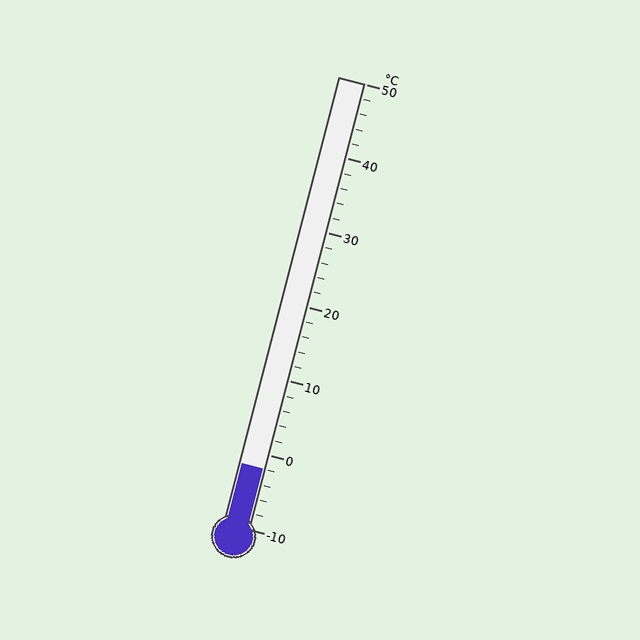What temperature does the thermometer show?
The thermometer shows approximately -2°C.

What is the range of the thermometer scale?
The thermometer scale ranges from -10°C to 50°C.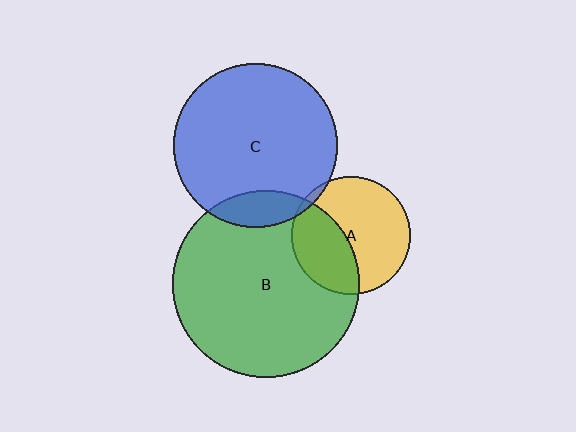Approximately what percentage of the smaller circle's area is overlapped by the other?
Approximately 5%.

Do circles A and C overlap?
Yes.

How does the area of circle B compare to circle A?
Approximately 2.5 times.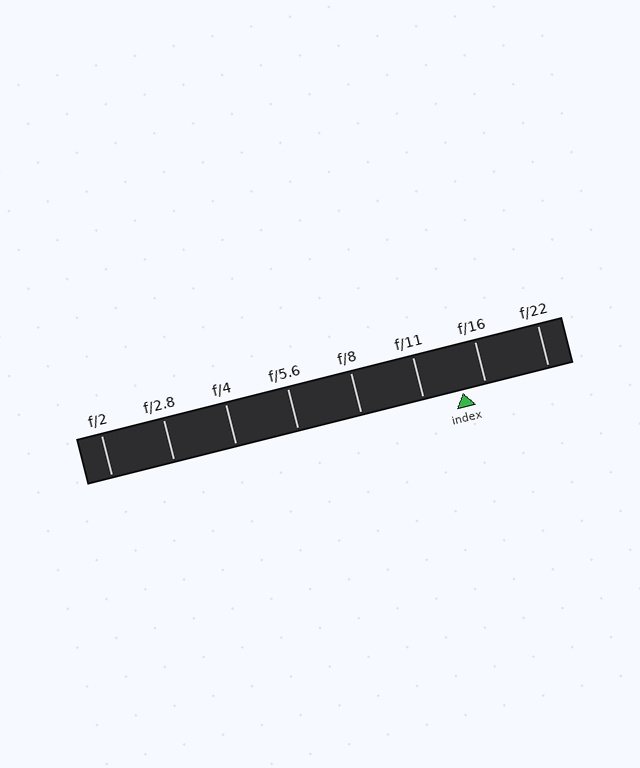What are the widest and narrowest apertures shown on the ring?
The widest aperture shown is f/2 and the narrowest is f/22.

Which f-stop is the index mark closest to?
The index mark is closest to f/16.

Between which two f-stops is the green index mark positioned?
The index mark is between f/11 and f/16.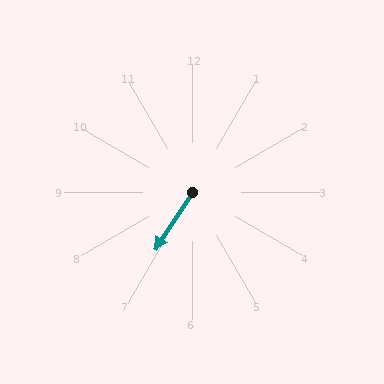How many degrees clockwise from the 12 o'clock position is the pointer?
Approximately 213 degrees.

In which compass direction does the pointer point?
Southwest.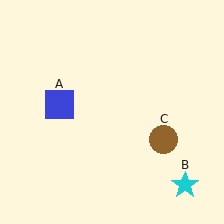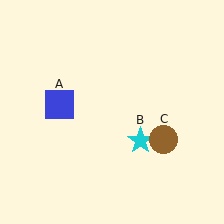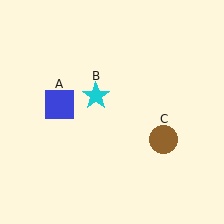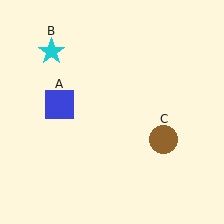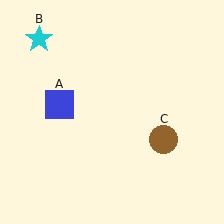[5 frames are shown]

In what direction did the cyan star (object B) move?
The cyan star (object B) moved up and to the left.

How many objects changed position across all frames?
1 object changed position: cyan star (object B).